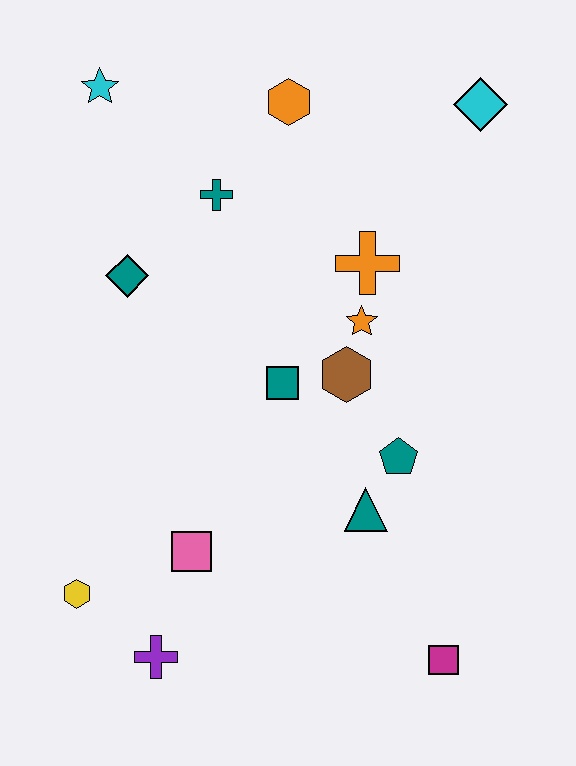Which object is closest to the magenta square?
The teal triangle is closest to the magenta square.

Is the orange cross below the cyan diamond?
Yes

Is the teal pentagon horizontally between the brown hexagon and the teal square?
No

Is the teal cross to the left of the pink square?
No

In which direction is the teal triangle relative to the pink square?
The teal triangle is to the right of the pink square.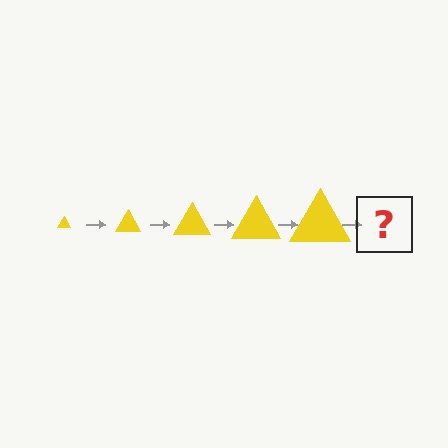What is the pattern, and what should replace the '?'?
The pattern is that the triangle gets progressively larger each step. The '?' should be a yellow triangle, larger than the previous one.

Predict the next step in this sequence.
The next step is a yellow triangle, larger than the previous one.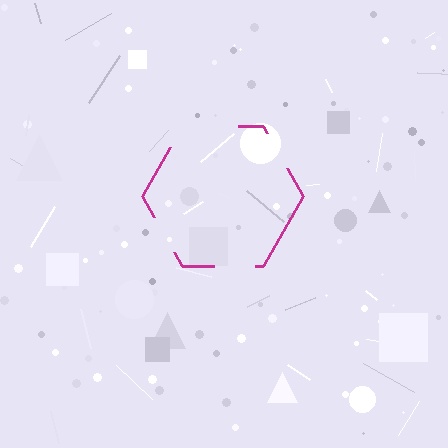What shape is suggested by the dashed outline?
The dashed outline suggests a hexagon.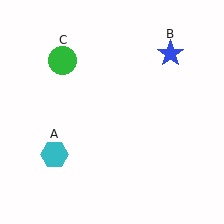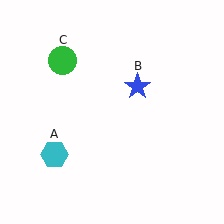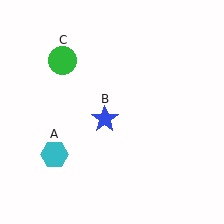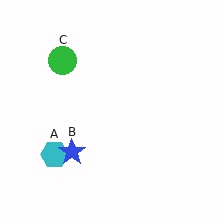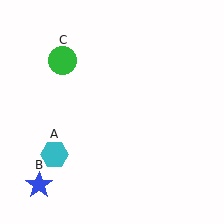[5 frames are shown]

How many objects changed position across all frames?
1 object changed position: blue star (object B).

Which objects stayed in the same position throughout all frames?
Cyan hexagon (object A) and green circle (object C) remained stationary.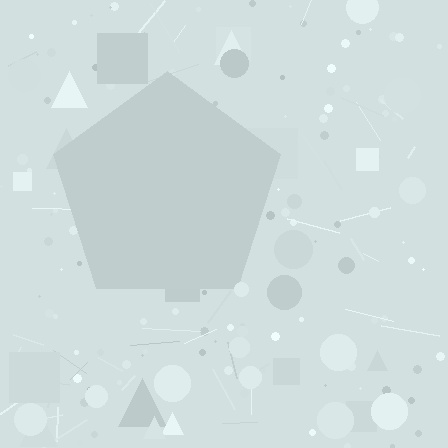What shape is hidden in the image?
A pentagon is hidden in the image.